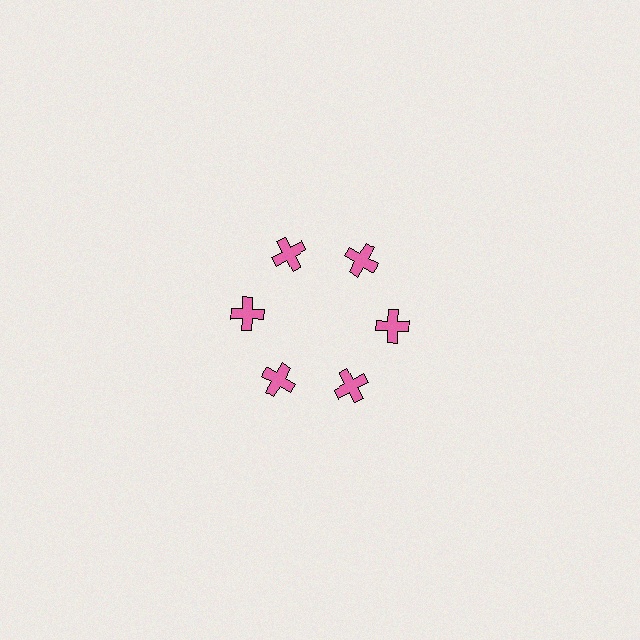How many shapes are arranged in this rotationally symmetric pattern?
There are 6 shapes, arranged in 6 groups of 1.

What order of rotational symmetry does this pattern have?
This pattern has 6-fold rotational symmetry.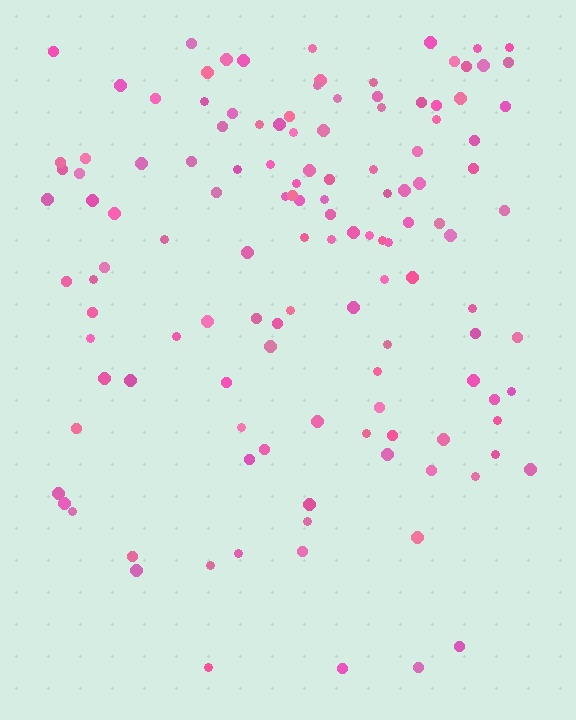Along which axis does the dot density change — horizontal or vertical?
Vertical.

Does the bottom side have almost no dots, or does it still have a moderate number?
Still a moderate number, just noticeably fewer than the top.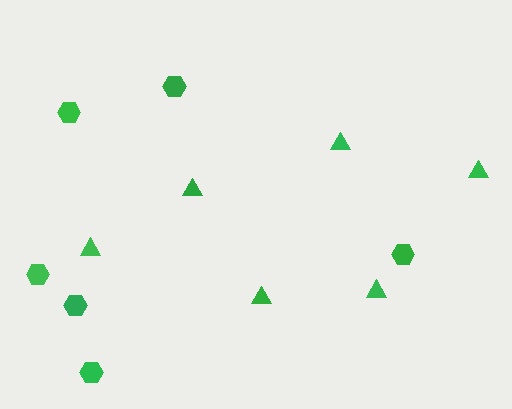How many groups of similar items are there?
There are 2 groups: one group of hexagons (6) and one group of triangles (6).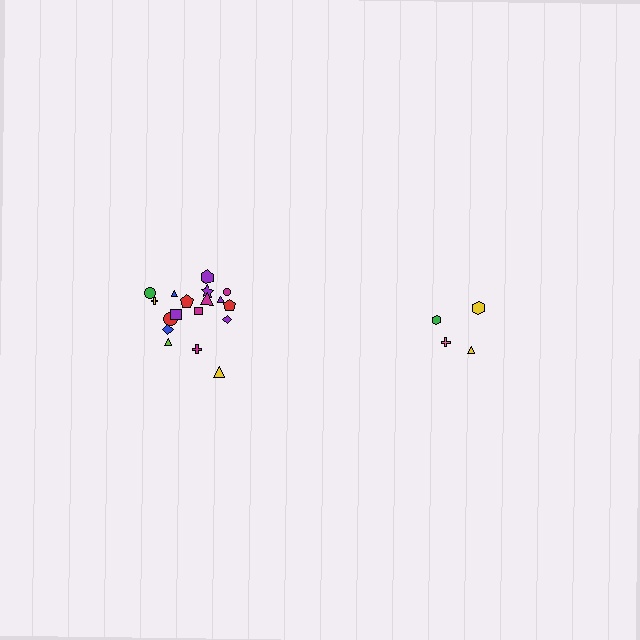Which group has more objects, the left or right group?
The left group.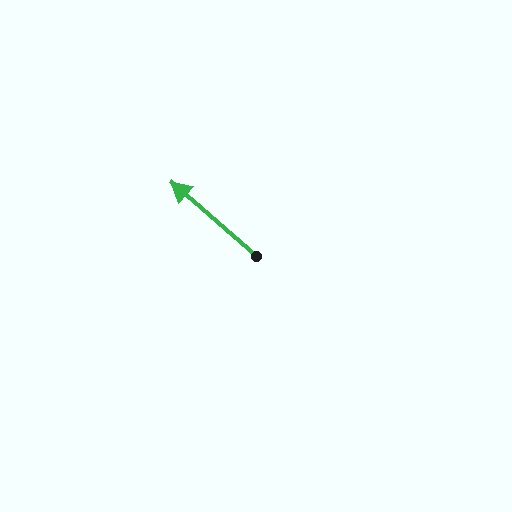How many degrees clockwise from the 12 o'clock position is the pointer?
Approximately 311 degrees.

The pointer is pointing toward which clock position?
Roughly 10 o'clock.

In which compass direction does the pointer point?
Northwest.